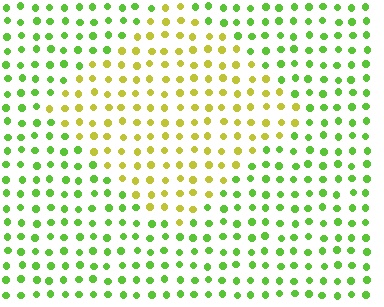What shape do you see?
I see a diamond.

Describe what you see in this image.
The image is filled with small lime elements in a uniform arrangement. A diamond-shaped region is visible where the elements are tinted to a slightly different hue, forming a subtle color boundary.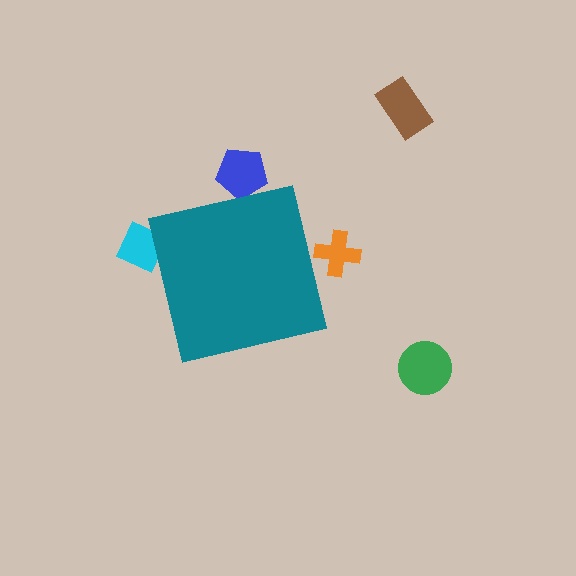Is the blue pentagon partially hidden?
Yes, the blue pentagon is partially hidden behind the teal square.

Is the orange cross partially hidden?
Yes, the orange cross is partially hidden behind the teal square.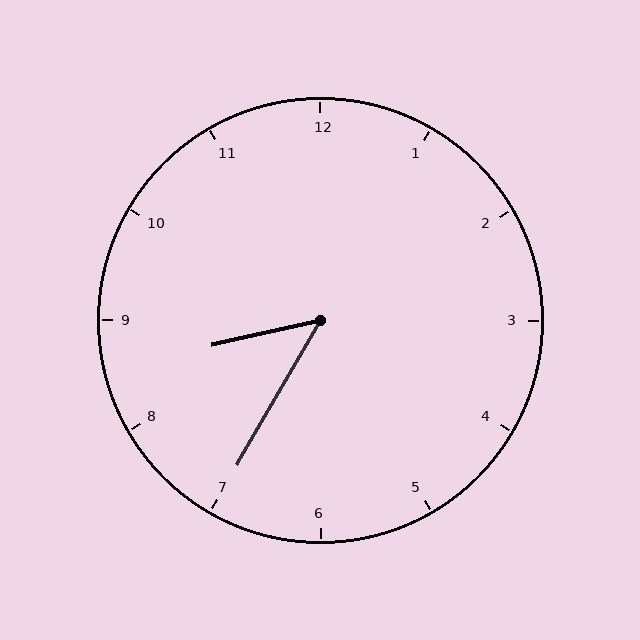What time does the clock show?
8:35.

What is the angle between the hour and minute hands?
Approximately 48 degrees.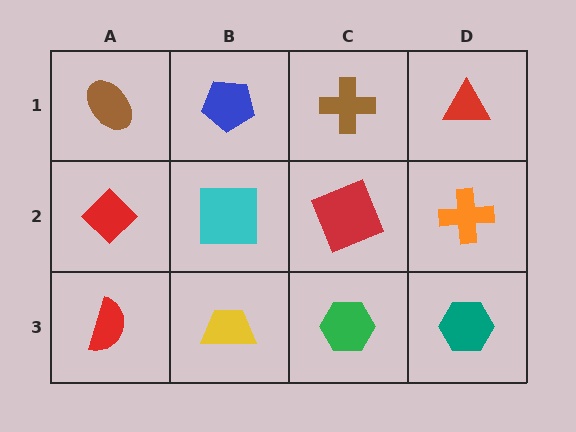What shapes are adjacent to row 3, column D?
An orange cross (row 2, column D), a green hexagon (row 3, column C).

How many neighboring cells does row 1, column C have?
3.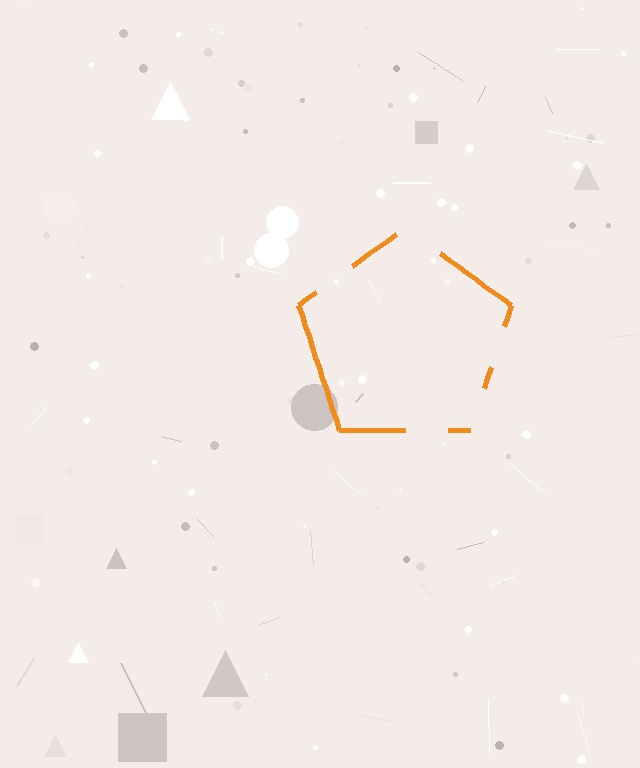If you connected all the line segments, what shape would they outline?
They would outline a pentagon.